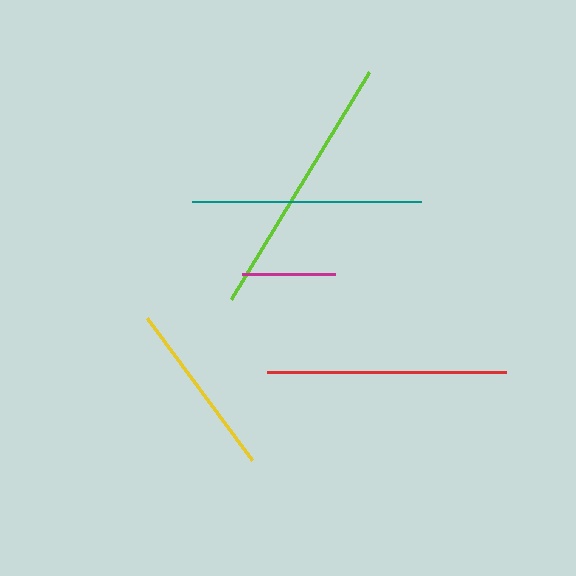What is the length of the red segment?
The red segment is approximately 239 pixels long.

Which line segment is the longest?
The lime line is the longest at approximately 265 pixels.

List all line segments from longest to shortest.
From longest to shortest: lime, red, teal, yellow, magenta.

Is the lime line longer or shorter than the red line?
The lime line is longer than the red line.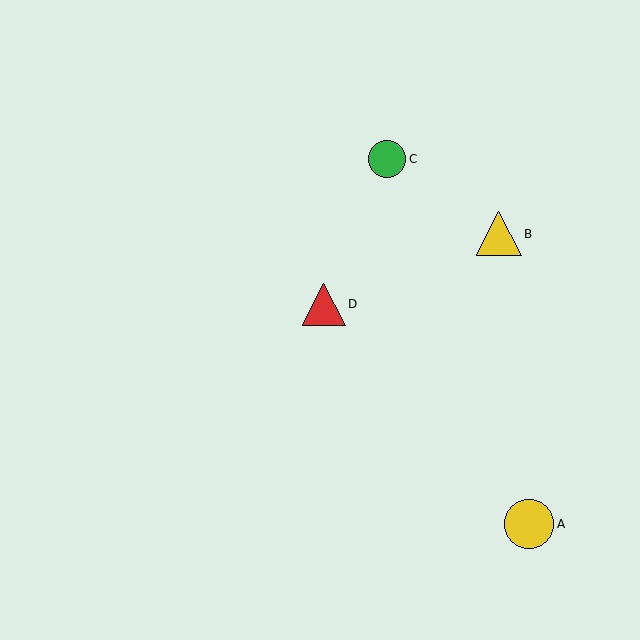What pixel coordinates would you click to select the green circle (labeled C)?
Click at (387, 159) to select the green circle C.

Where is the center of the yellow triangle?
The center of the yellow triangle is at (499, 234).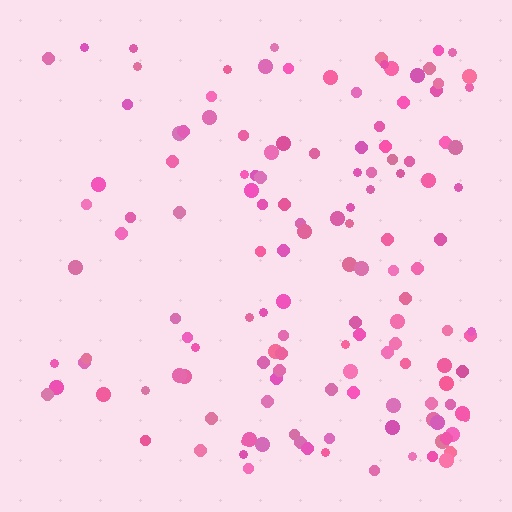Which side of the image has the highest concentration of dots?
The right.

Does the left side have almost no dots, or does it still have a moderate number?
Still a moderate number, just noticeably fewer than the right.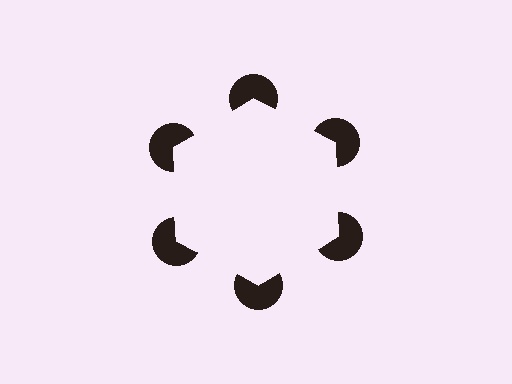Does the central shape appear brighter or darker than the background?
It typically appears slightly brighter than the background, even though no actual brightness change is drawn.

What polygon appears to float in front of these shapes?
An illusory hexagon — its edges are inferred from the aligned wedge cuts in the pac-man discs, not physically drawn.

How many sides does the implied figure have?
6 sides.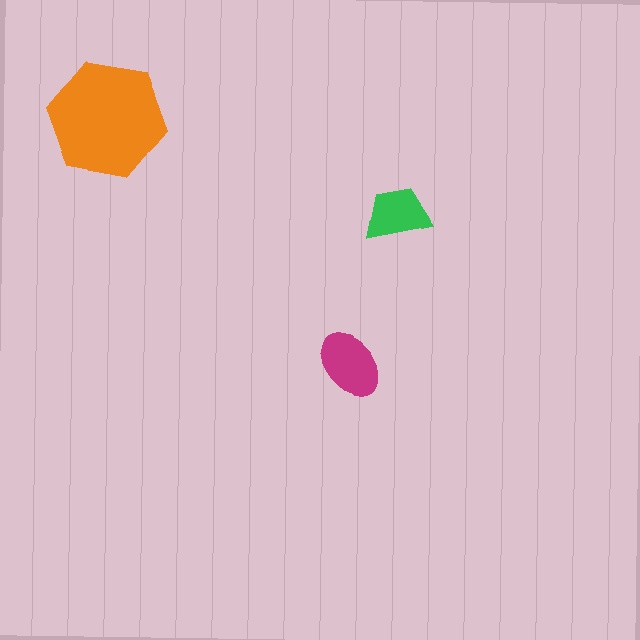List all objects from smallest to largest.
The green trapezoid, the magenta ellipse, the orange hexagon.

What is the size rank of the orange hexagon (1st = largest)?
1st.